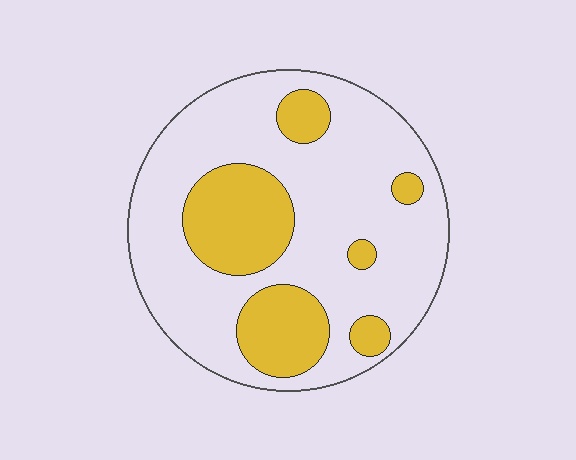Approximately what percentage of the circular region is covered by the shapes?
Approximately 25%.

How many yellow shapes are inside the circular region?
6.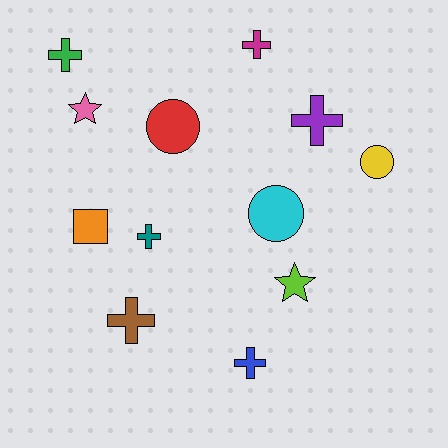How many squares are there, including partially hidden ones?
There is 1 square.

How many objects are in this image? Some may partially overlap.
There are 12 objects.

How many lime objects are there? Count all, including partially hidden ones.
There is 1 lime object.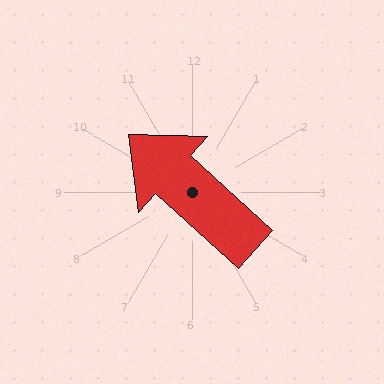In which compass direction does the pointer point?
Northwest.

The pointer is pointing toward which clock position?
Roughly 10 o'clock.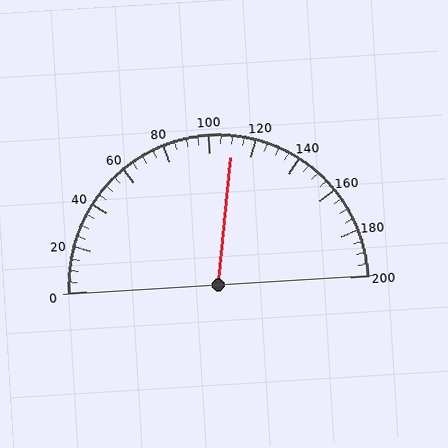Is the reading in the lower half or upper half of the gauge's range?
The reading is in the upper half of the range (0 to 200).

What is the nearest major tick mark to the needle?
The nearest major tick mark is 120.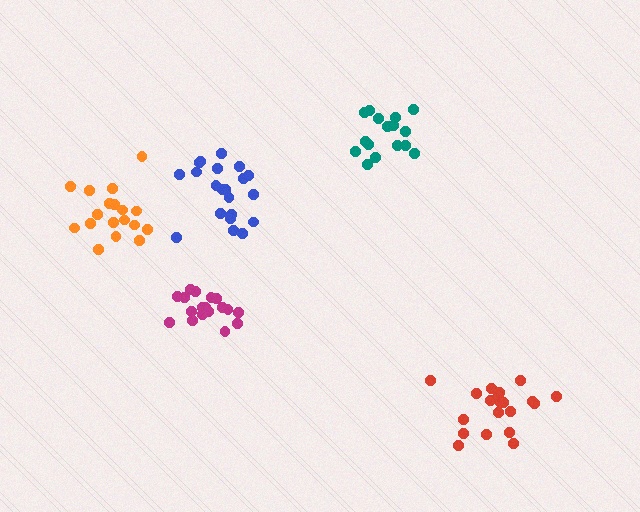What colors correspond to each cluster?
The clusters are colored: orange, teal, red, magenta, blue.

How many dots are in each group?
Group 1: 18 dots, Group 2: 16 dots, Group 3: 21 dots, Group 4: 19 dots, Group 5: 21 dots (95 total).